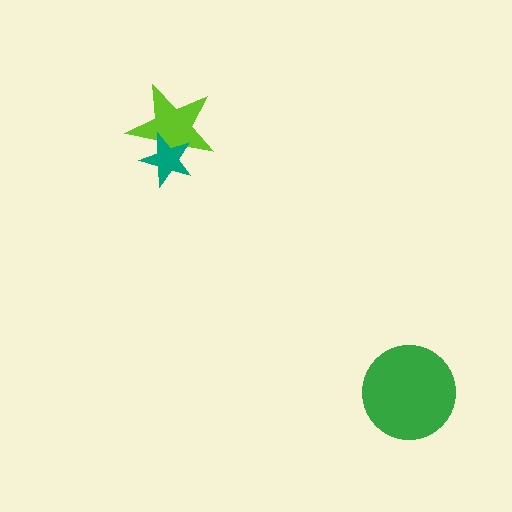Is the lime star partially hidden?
Yes, it is partially covered by another shape.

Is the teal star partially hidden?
No, no other shape covers it.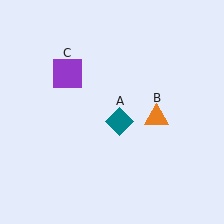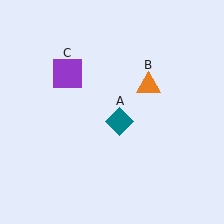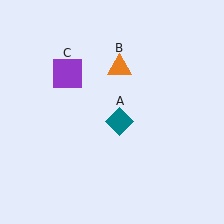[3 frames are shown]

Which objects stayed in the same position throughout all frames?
Teal diamond (object A) and purple square (object C) remained stationary.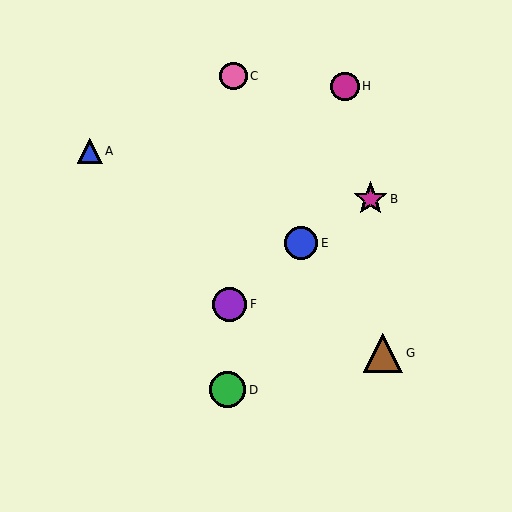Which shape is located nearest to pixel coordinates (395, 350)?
The brown triangle (labeled G) at (383, 353) is nearest to that location.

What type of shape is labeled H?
Shape H is a magenta circle.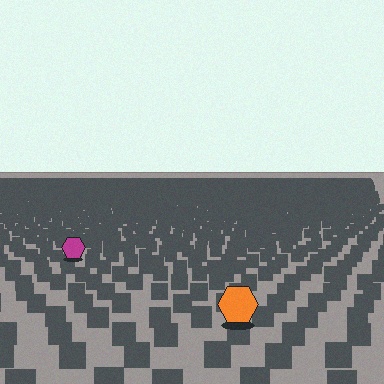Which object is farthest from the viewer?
The magenta hexagon is farthest from the viewer. It appears smaller and the ground texture around it is denser.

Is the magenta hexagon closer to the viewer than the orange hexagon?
No. The orange hexagon is closer — you can tell from the texture gradient: the ground texture is coarser near it.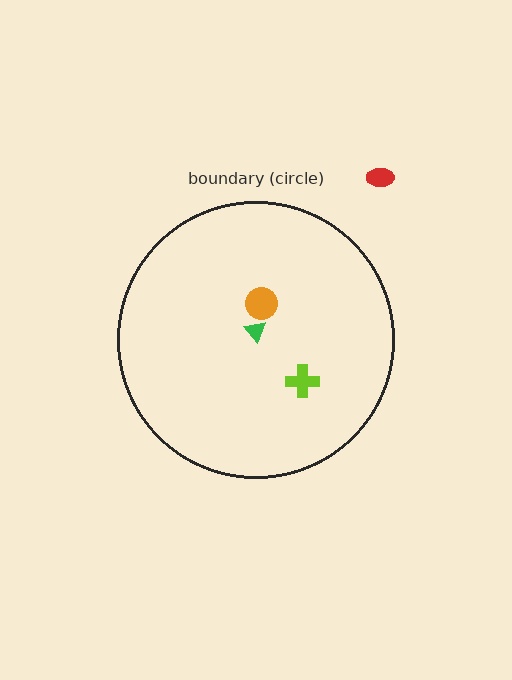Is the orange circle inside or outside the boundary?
Inside.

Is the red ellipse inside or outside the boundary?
Outside.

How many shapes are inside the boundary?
3 inside, 1 outside.